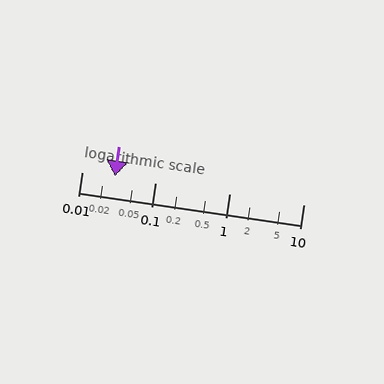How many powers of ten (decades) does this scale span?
The scale spans 3 decades, from 0.01 to 10.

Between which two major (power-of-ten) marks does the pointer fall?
The pointer is between 0.01 and 0.1.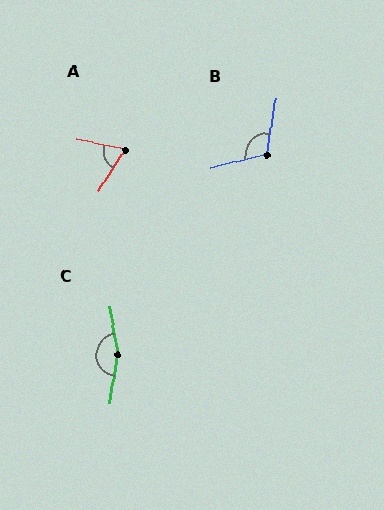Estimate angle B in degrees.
Approximately 113 degrees.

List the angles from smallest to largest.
A (68°), B (113°), C (162°).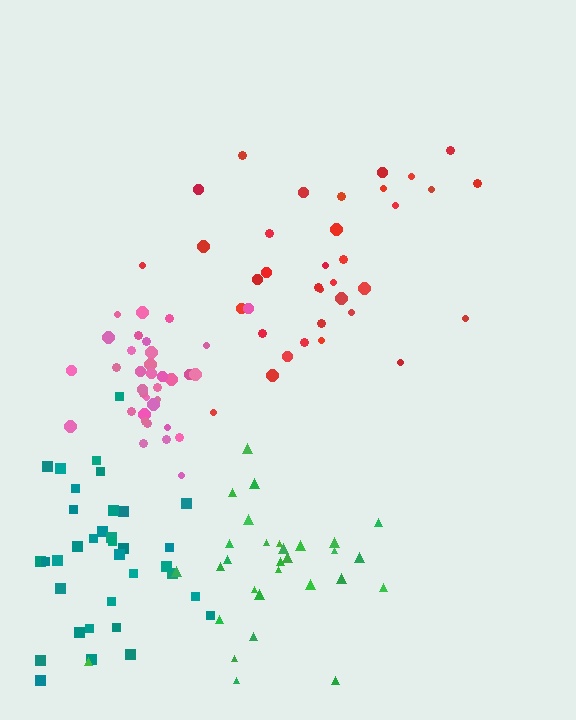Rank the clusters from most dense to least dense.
pink, teal, green, red.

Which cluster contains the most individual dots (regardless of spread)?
Red (35).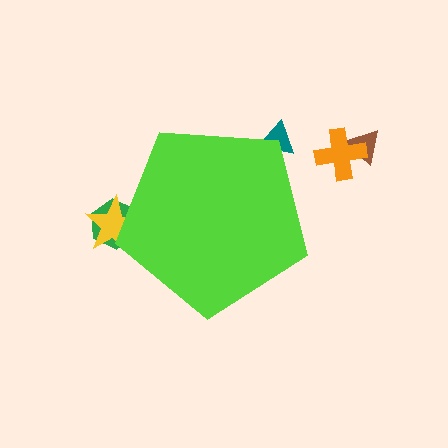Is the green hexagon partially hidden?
Yes, the green hexagon is partially hidden behind the lime pentagon.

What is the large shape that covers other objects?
A lime pentagon.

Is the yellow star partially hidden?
Yes, the yellow star is partially hidden behind the lime pentagon.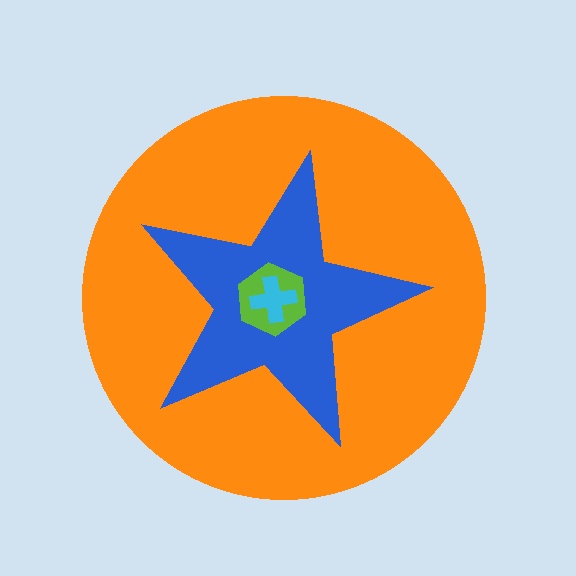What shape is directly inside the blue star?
The lime hexagon.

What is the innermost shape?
The cyan cross.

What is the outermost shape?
The orange circle.